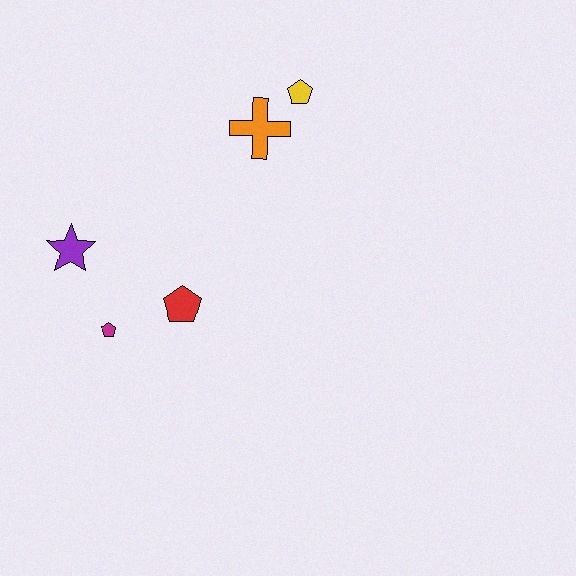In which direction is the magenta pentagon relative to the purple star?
The magenta pentagon is below the purple star.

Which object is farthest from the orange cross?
The magenta pentagon is farthest from the orange cross.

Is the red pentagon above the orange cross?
No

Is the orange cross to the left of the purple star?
No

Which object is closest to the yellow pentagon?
The orange cross is closest to the yellow pentagon.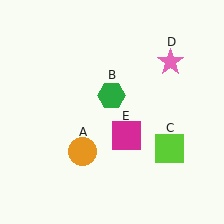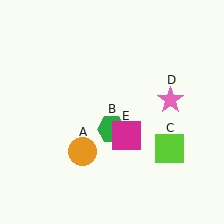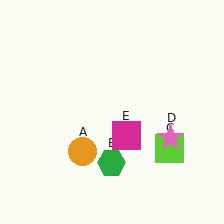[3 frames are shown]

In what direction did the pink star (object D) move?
The pink star (object D) moved down.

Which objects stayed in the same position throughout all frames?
Orange circle (object A) and lime square (object C) and magenta square (object E) remained stationary.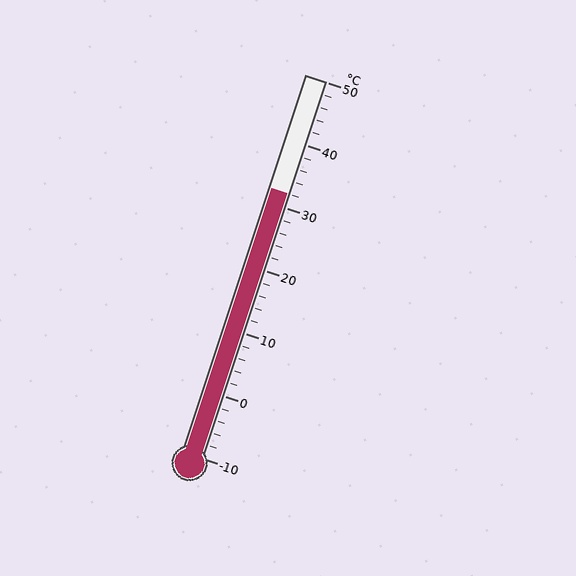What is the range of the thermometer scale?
The thermometer scale ranges from -10°C to 50°C.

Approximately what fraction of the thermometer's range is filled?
The thermometer is filled to approximately 70% of its range.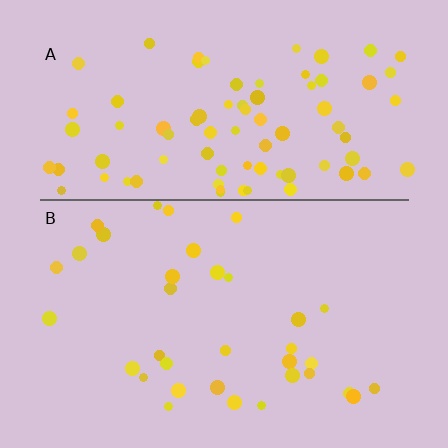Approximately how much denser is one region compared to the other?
Approximately 2.5× — region A over region B.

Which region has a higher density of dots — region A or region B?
A (the top).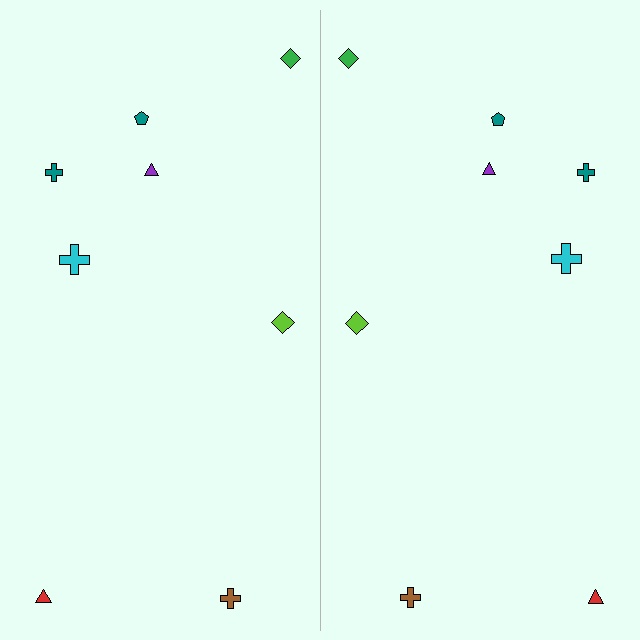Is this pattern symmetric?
Yes, this pattern has bilateral (reflection) symmetry.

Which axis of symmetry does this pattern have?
The pattern has a vertical axis of symmetry running through the center of the image.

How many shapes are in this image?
There are 16 shapes in this image.